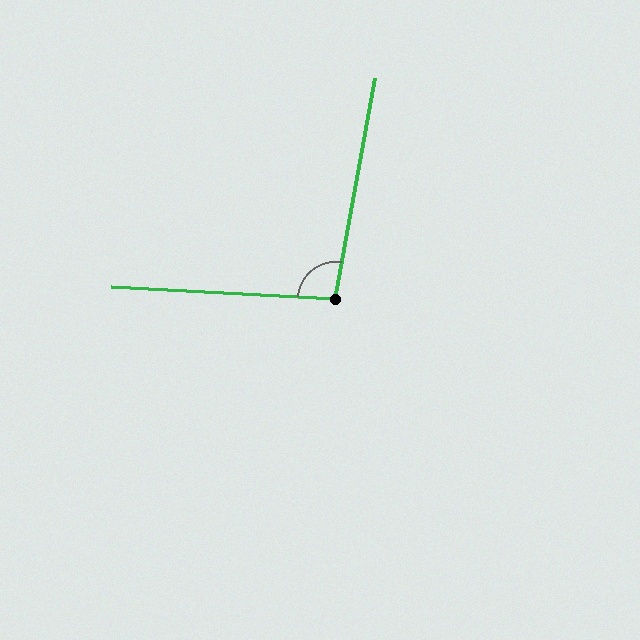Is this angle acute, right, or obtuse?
It is obtuse.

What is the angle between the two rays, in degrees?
Approximately 97 degrees.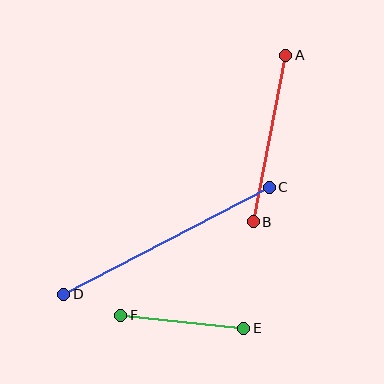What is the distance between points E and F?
The distance is approximately 123 pixels.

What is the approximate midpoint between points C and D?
The midpoint is at approximately (166, 241) pixels.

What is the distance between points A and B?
The distance is approximately 170 pixels.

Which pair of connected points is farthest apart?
Points C and D are farthest apart.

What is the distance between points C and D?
The distance is approximately 232 pixels.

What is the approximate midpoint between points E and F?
The midpoint is at approximately (182, 322) pixels.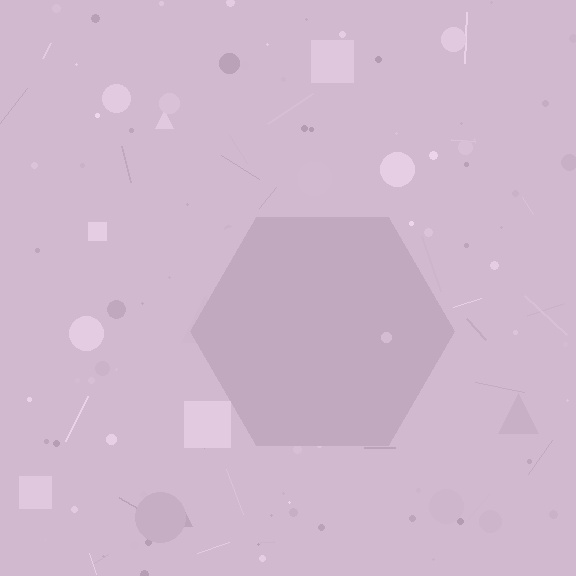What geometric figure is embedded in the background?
A hexagon is embedded in the background.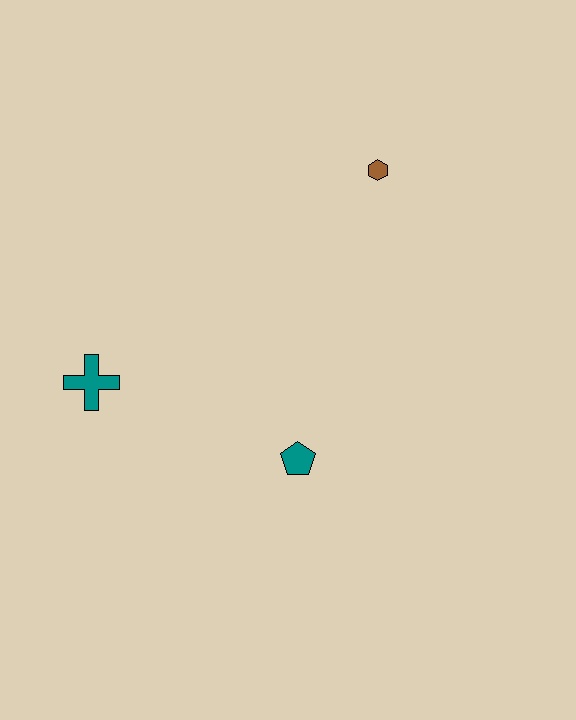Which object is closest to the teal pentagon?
The teal cross is closest to the teal pentagon.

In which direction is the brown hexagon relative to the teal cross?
The brown hexagon is to the right of the teal cross.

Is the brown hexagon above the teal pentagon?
Yes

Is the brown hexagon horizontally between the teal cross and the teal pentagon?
No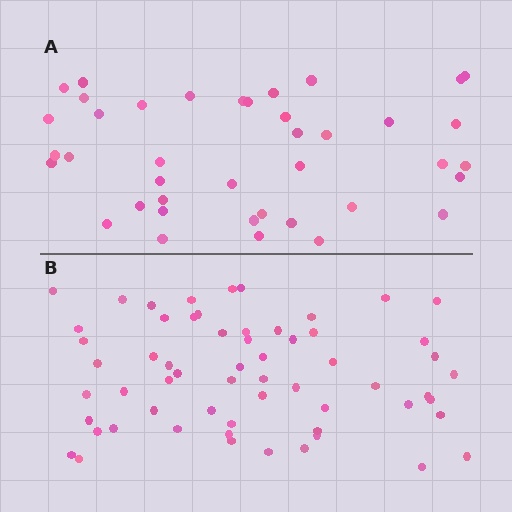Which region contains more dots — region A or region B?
Region B (the bottom region) has more dots.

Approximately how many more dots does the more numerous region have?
Region B has approximately 20 more dots than region A.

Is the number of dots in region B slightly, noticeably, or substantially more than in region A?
Region B has substantially more. The ratio is roughly 1.5 to 1.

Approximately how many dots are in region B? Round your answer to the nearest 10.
About 60 dots.